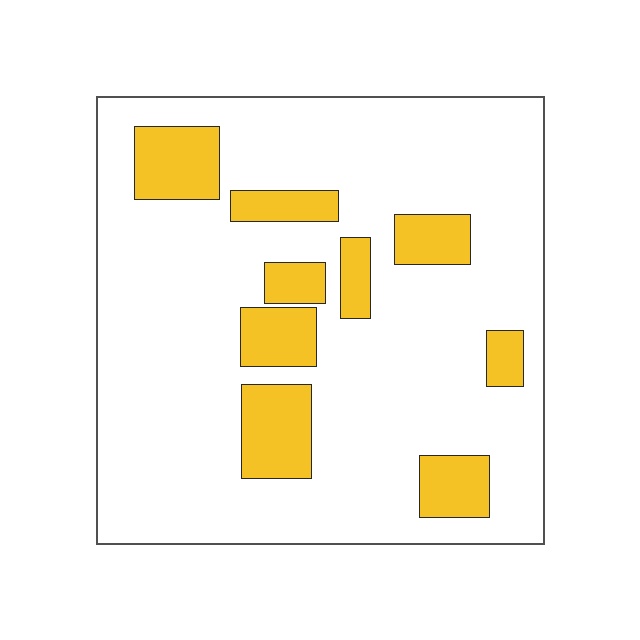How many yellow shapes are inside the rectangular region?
9.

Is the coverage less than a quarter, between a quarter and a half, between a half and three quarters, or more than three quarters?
Less than a quarter.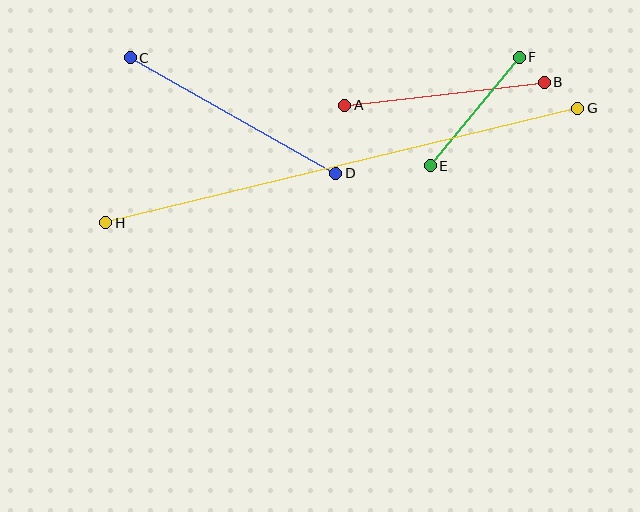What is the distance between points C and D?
The distance is approximately 236 pixels.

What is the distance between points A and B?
The distance is approximately 201 pixels.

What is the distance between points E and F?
The distance is approximately 141 pixels.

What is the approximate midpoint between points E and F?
The midpoint is at approximately (475, 111) pixels.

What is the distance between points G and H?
The distance is approximately 486 pixels.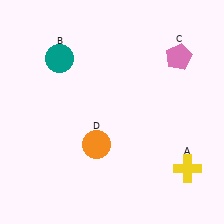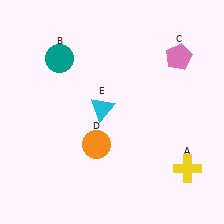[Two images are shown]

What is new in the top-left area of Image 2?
A cyan triangle (E) was added in the top-left area of Image 2.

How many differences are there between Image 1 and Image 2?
There is 1 difference between the two images.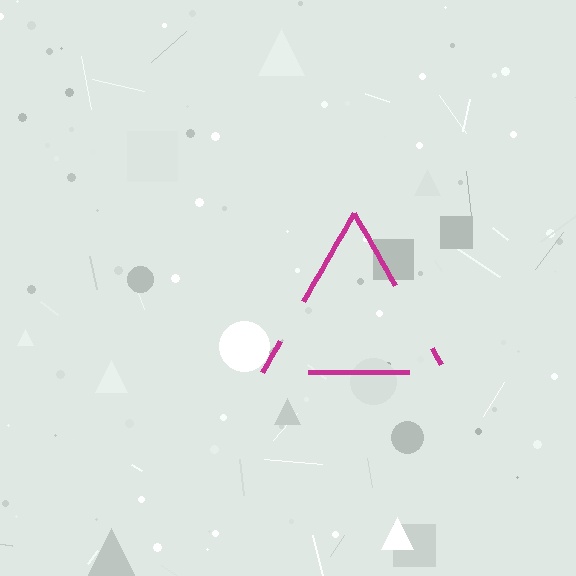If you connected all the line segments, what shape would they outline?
They would outline a triangle.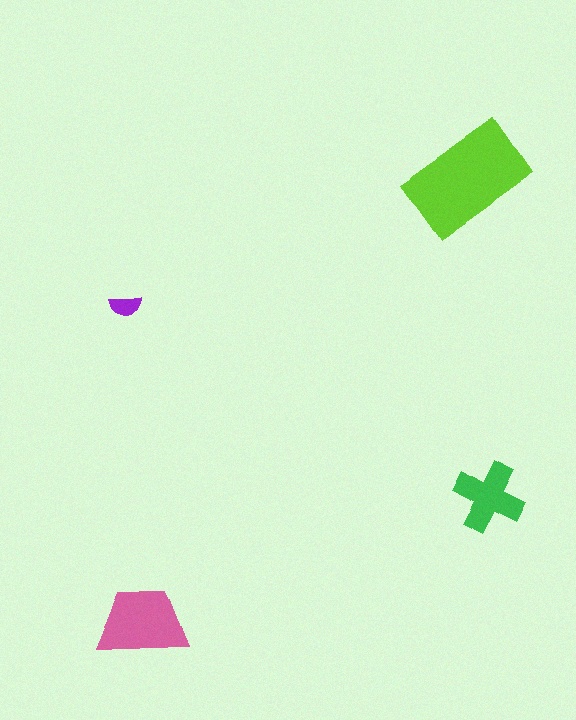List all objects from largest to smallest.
The lime rectangle, the pink trapezoid, the green cross, the purple semicircle.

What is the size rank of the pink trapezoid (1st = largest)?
2nd.